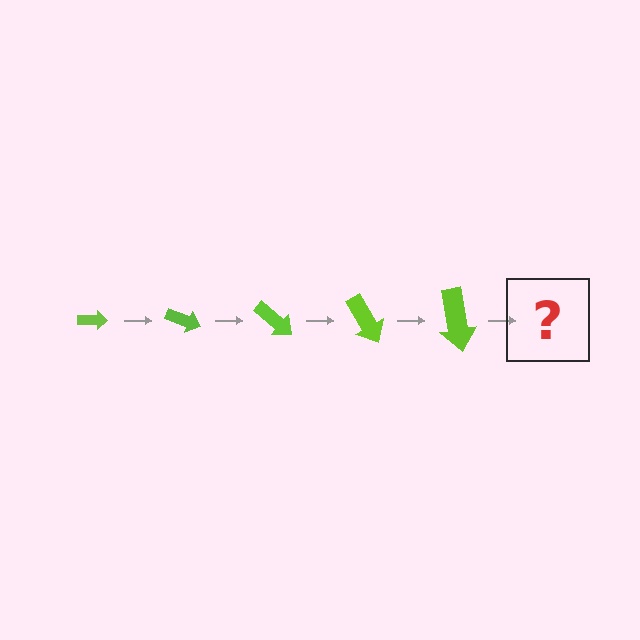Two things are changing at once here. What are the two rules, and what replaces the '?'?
The two rules are that the arrow grows larger each step and it rotates 20 degrees each step. The '?' should be an arrow, larger than the previous one and rotated 100 degrees from the start.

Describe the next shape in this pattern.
It should be an arrow, larger than the previous one and rotated 100 degrees from the start.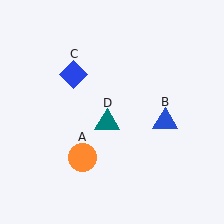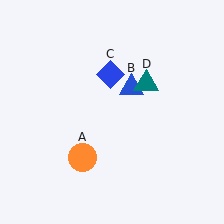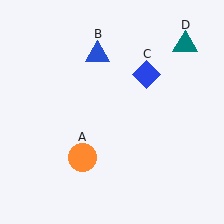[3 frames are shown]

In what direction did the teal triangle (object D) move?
The teal triangle (object D) moved up and to the right.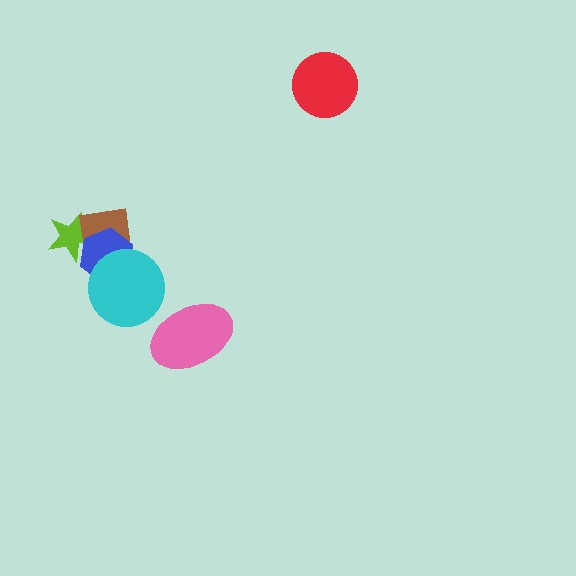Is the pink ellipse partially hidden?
No, no other shape covers it.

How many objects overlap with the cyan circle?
2 objects overlap with the cyan circle.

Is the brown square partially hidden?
Yes, it is partially covered by another shape.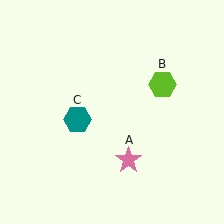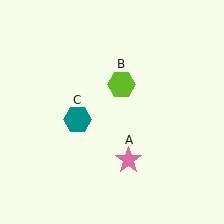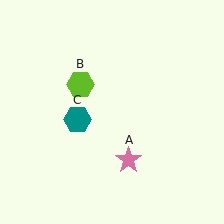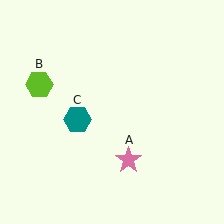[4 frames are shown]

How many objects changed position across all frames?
1 object changed position: lime hexagon (object B).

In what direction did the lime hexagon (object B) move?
The lime hexagon (object B) moved left.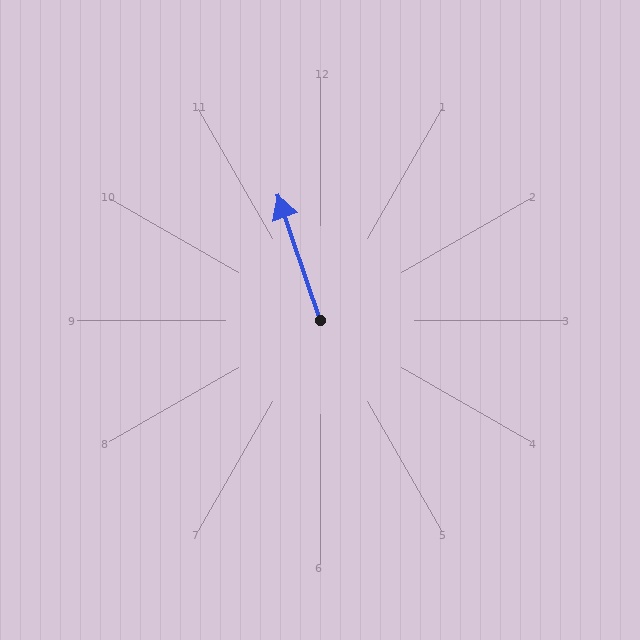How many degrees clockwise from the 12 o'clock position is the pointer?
Approximately 341 degrees.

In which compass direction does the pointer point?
North.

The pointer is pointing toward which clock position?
Roughly 11 o'clock.